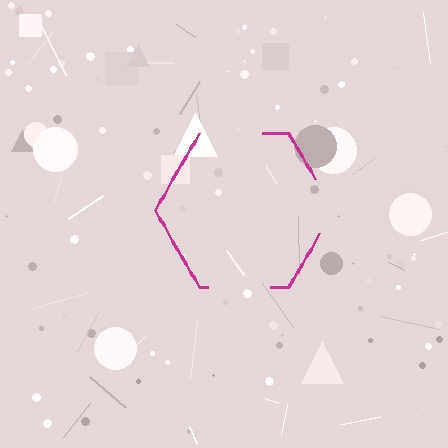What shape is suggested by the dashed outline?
The dashed outline suggests a hexagon.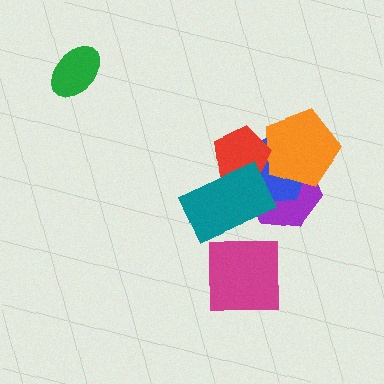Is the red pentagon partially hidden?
Yes, it is partially covered by another shape.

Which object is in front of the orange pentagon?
The red pentagon is in front of the orange pentagon.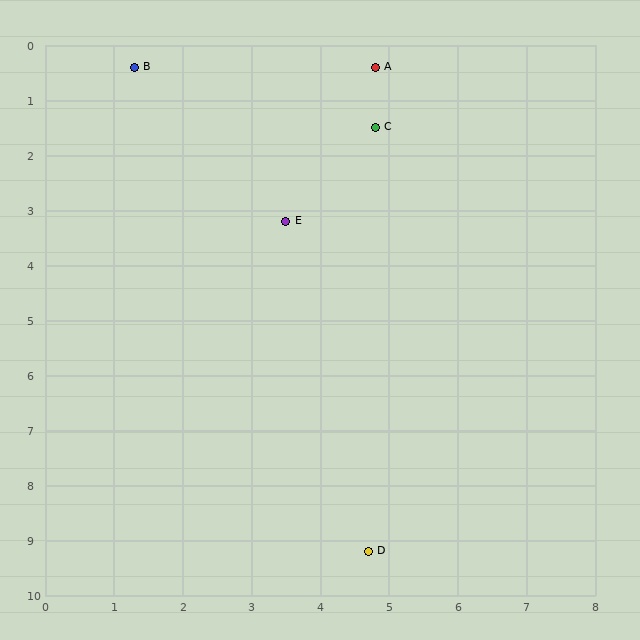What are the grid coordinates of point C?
Point C is at approximately (4.8, 1.5).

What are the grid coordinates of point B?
Point B is at approximately (1.3, 0.4).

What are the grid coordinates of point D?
Point D is at approximately (4.7, 9.2).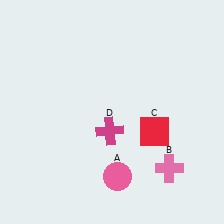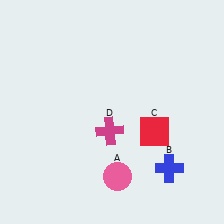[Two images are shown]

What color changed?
The cross (B) changed from pink in Image 1 to blue in Image 2.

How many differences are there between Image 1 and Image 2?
There is 1 difference between the two images.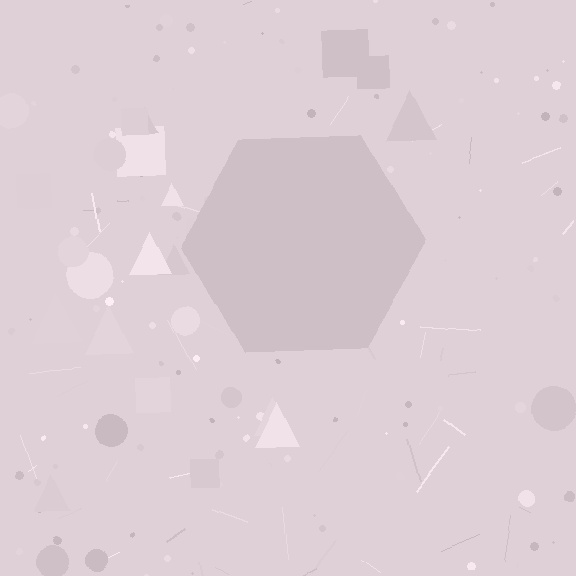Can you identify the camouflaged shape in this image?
The camouflaged shape is a hexagon.